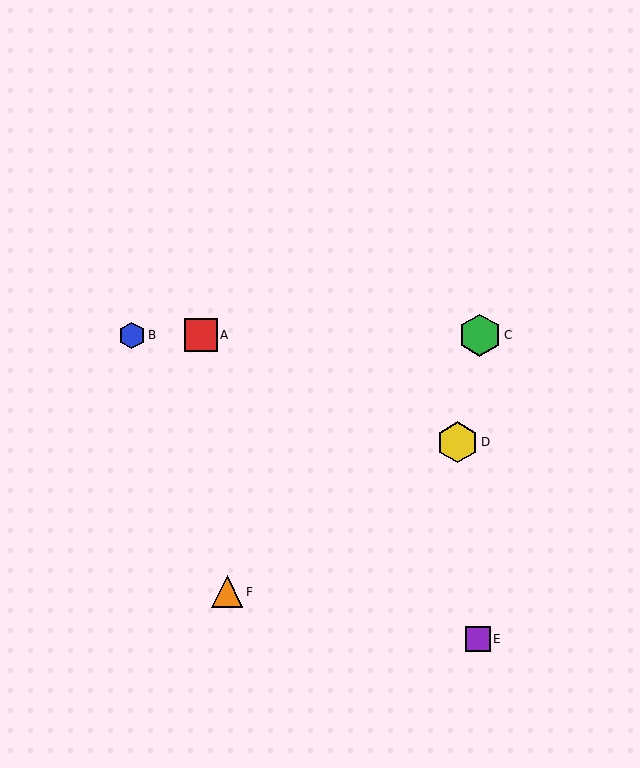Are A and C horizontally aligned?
Yes, both are at y≈335.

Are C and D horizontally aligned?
No, C is at y≈335 and D is at y≈442.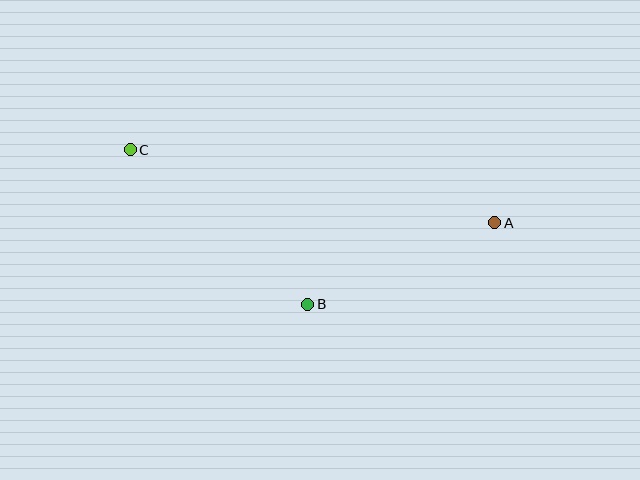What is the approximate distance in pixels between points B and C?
The distance between B and C is approximately 235 pixels.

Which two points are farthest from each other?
Points A and C are farthest from each other.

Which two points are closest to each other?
Points A and B are closest to each other.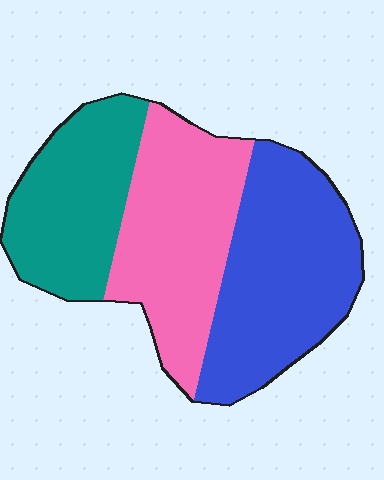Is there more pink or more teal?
Pink.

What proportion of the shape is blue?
Blue takes up between a third and a half of the shape.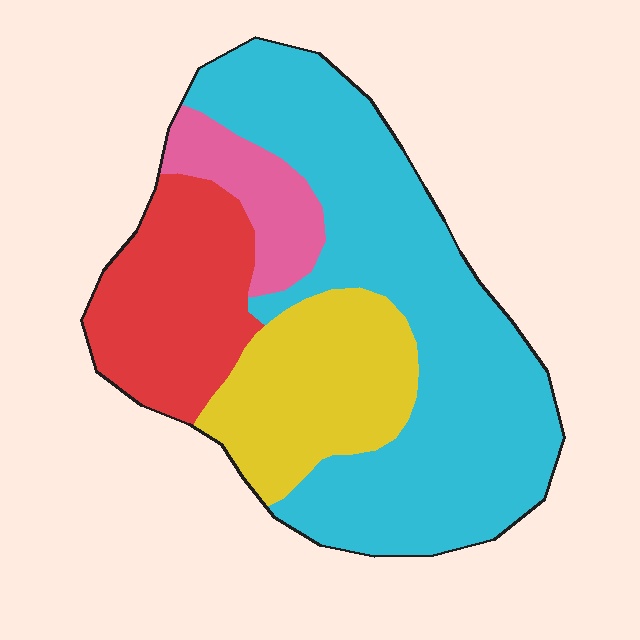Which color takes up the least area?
Pink, at roughly 10%.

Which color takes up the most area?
Cyan, at roughly 50%.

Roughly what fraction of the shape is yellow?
Yellow covers about 20% of the shape.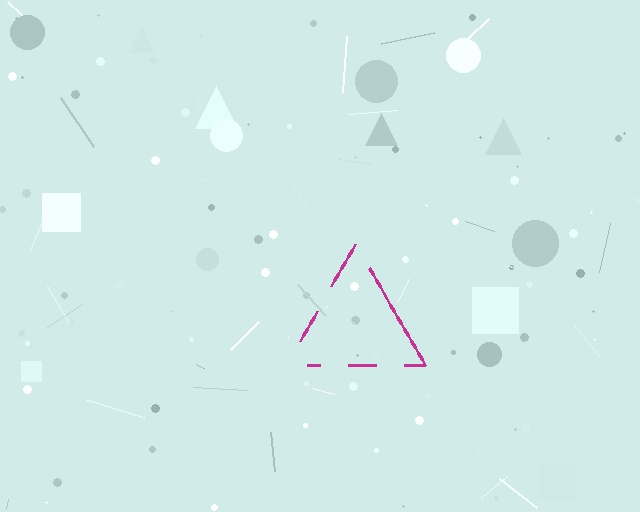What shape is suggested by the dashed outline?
The dashed outline suggests a triangle.